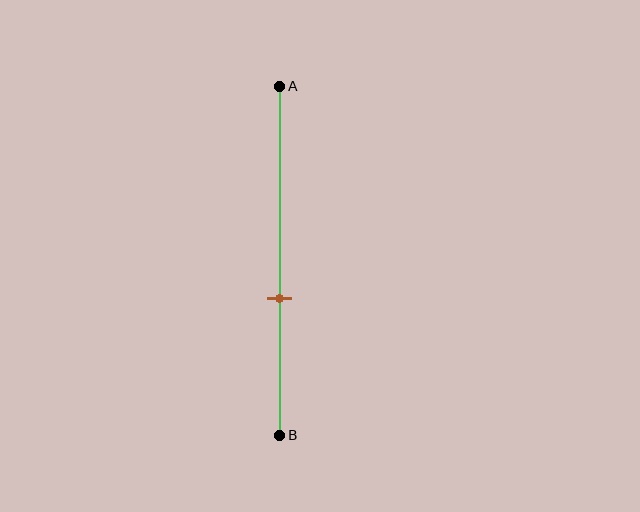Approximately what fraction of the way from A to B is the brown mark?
The brown mark is approximately 60% of the way from A to B.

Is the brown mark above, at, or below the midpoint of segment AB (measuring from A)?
The brown mark is below the midpoint of segment AB.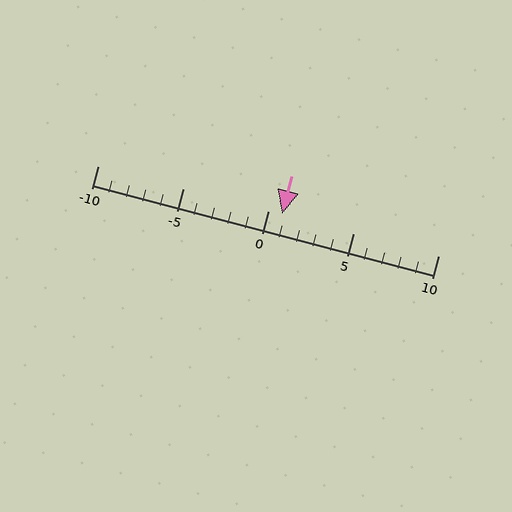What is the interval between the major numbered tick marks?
The major tick marks are spaced 5 units apart.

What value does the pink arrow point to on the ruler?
The pink arrow points to approximately 1.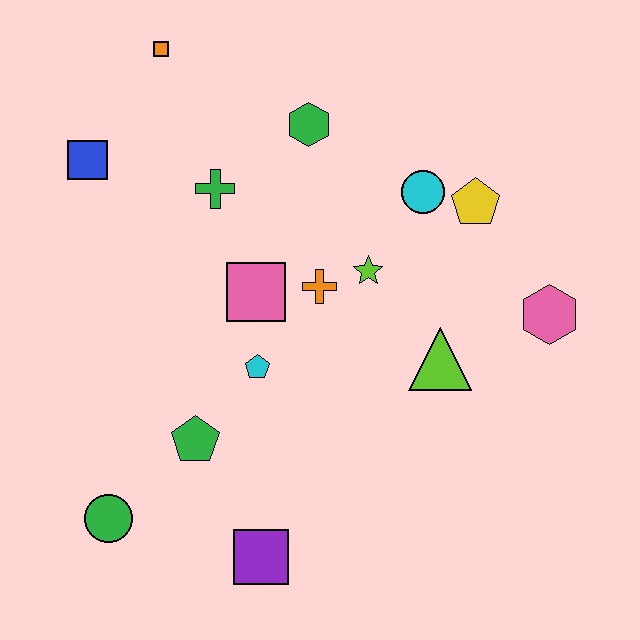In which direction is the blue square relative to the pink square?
The blue square is to the left of the pink square.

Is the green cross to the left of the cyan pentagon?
Yes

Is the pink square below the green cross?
Yes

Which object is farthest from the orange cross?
The green circle is farthest from the orange cross.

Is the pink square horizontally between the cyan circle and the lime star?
No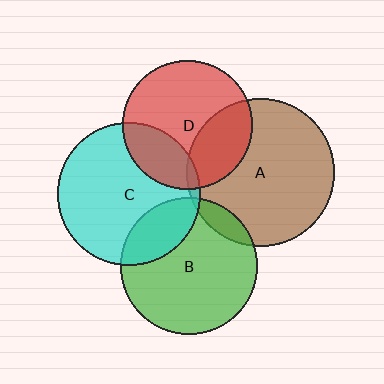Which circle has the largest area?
Circle A (brown).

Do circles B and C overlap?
Yes.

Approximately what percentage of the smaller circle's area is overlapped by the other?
Approximately 25%.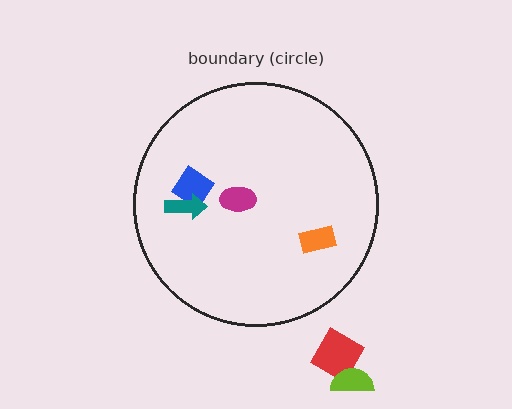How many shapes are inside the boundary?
4 inside, 2 outside.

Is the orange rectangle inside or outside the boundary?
Inside.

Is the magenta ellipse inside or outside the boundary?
Inside.